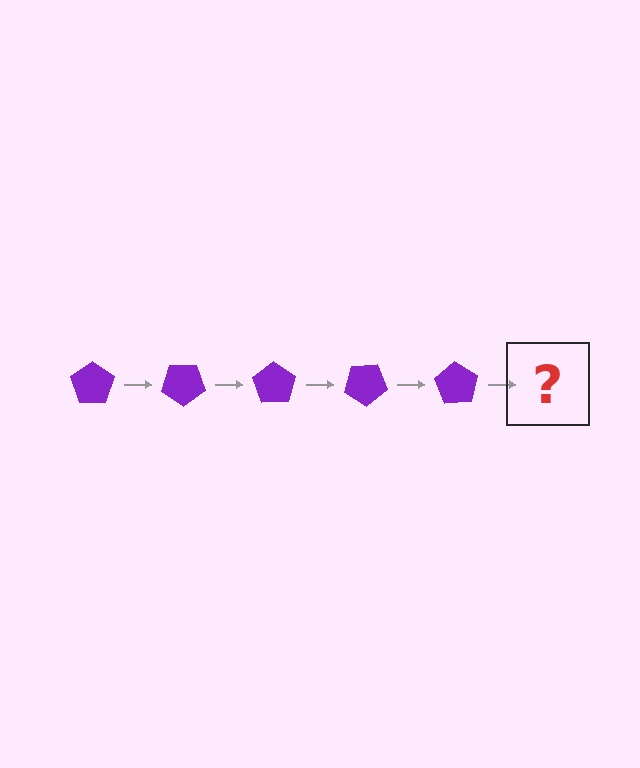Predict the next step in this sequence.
The next step is a purple pentagon rotated 175 degrees.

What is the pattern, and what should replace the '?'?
The pattern is that the pentagon rotates 35 degrees each step. The '?' should be a purple pentagon rotated 175 degrees.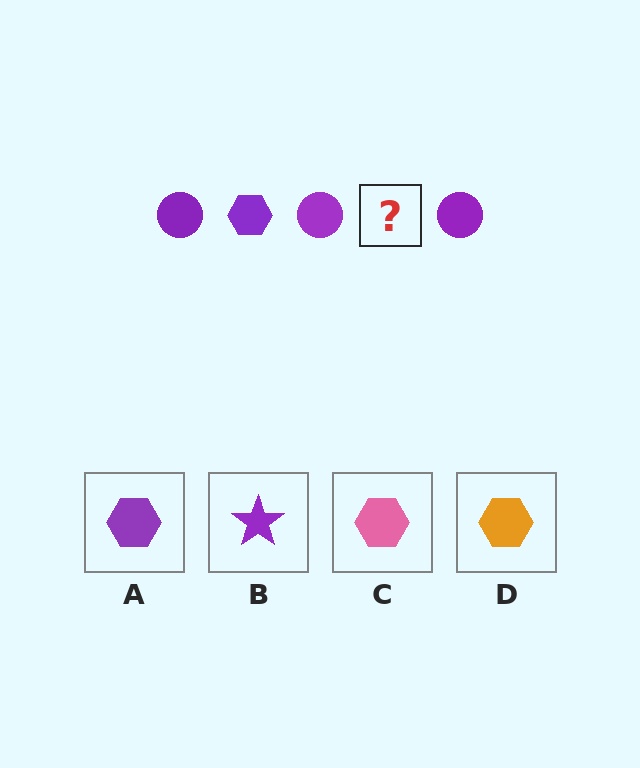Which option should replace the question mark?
Option A.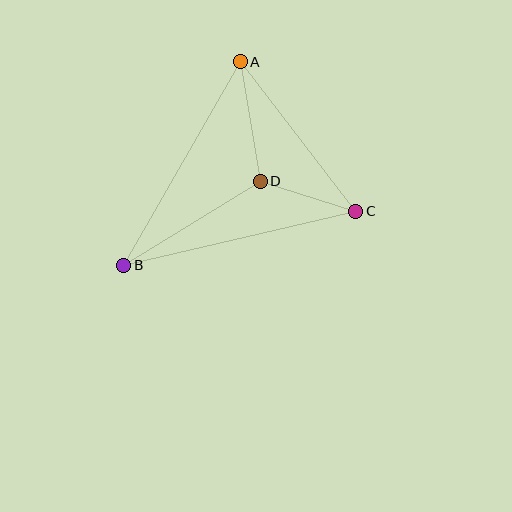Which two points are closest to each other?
Points C and D are closest to each other.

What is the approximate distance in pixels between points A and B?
The distance between A and B is approximately 235 pixels.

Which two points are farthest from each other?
Points B and C are farthest from each other.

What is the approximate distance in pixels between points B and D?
The distance between B and D is approximately 160 pixels.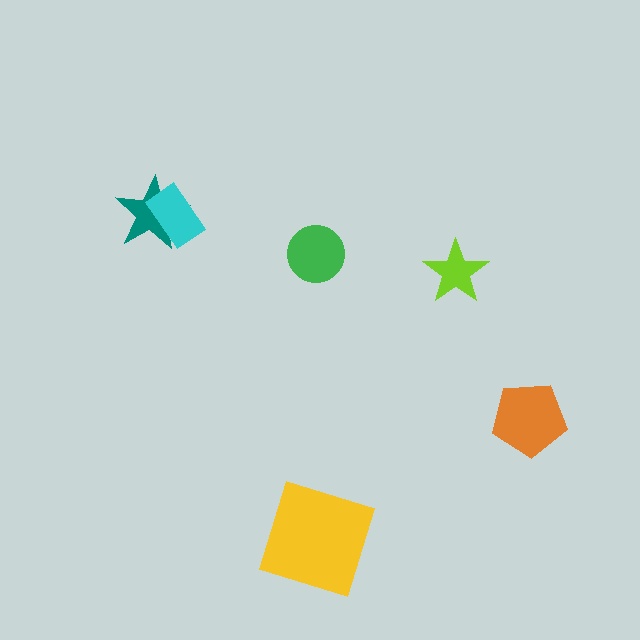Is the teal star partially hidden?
Yes, it is partially covered by another shape.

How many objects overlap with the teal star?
1 object overlaps with the teal star.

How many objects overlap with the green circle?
0 objects overlap with the green circle.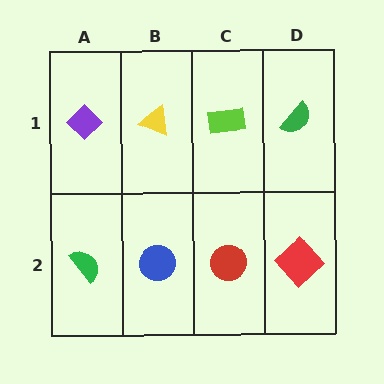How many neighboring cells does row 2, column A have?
2.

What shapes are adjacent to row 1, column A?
A green semicircle (row 2, column A), a yellow triangle (row 1, column B).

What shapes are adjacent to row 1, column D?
A red diamond (row 2, column D), a lime rectangle (row 1, column C).